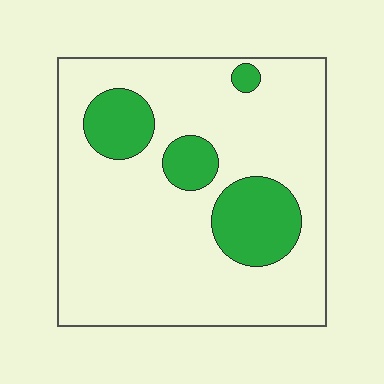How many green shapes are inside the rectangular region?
4.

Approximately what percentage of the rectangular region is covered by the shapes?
Approximately 20%.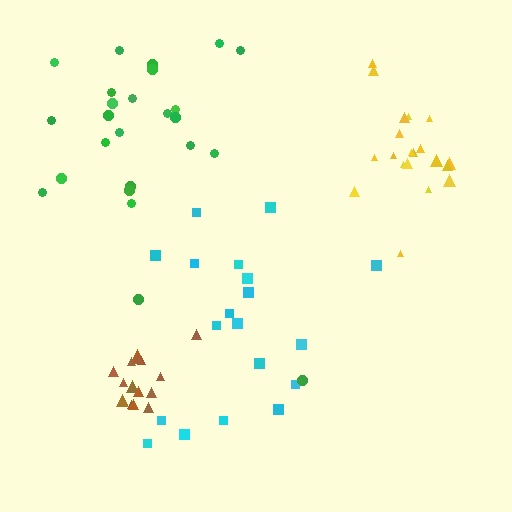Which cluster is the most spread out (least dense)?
Cyan.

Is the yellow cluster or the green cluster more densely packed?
Yellow.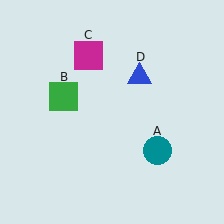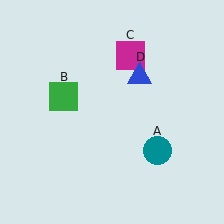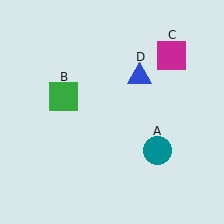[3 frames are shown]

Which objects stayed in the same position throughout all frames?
Teal circle (object A) and green square (object B) and blue triangle (object D) remained stationary.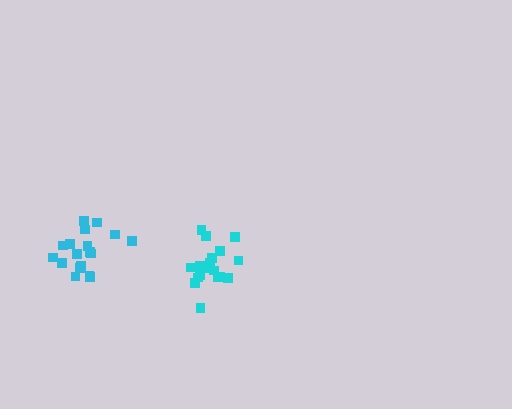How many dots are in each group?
Group 1: 18 dots, Group 2: 19 dots (37 total).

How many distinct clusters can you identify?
There are 2 distinct clusters.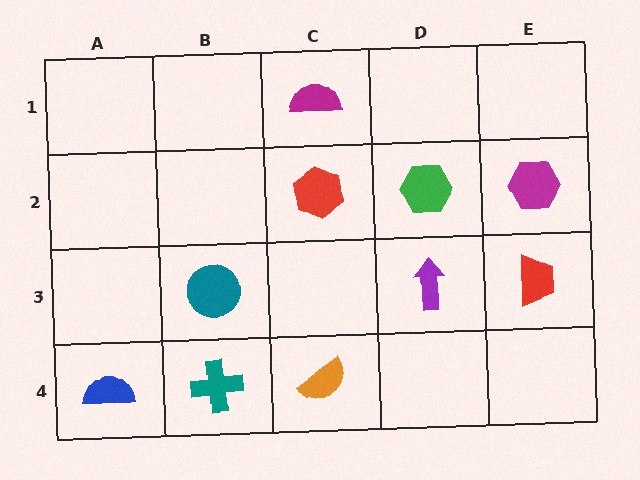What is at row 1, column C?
A magenta semicircle.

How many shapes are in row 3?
3 shapes.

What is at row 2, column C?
A red hexagon.